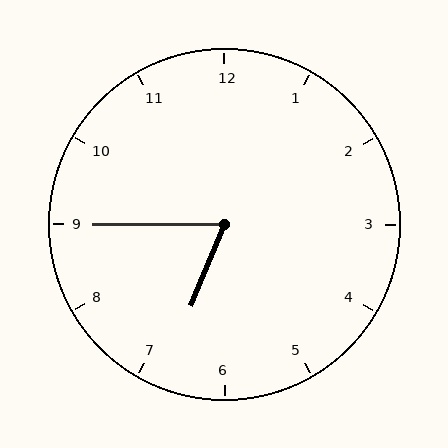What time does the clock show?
6:45.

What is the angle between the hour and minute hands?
Approximately 68 degrees.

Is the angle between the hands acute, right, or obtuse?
It is acute.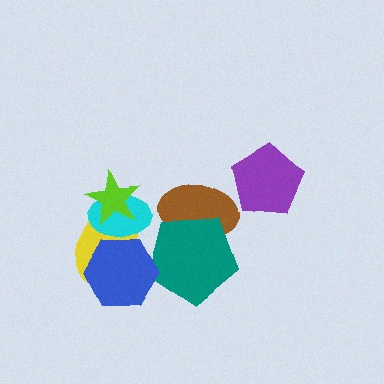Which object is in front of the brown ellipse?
The teal pentagon is in front of the brown ellipse.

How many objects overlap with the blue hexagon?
3 objects overlap with the blue hexagon.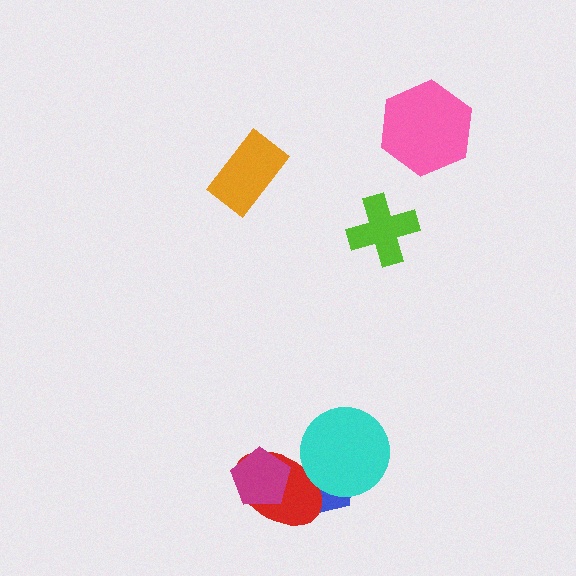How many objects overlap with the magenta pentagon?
1 object overlaps with the magenta pentagon.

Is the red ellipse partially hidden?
Yes, it is partially covered by another shape.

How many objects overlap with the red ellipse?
3 objects overlap with the red ellipse.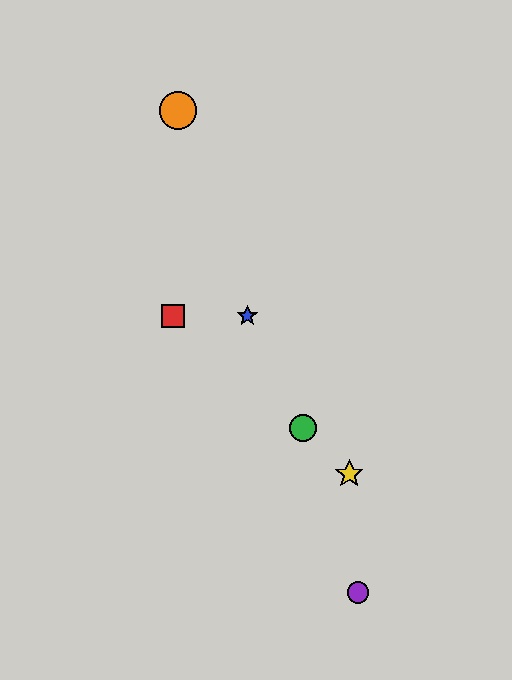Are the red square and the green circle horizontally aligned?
No, the red square is at y≈316 and the green circle is at y≈428.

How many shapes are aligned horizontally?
2 shapes (the red square, the blue star) are aligned horizontally.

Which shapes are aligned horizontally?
The red square, the blue star are aligned horizontally.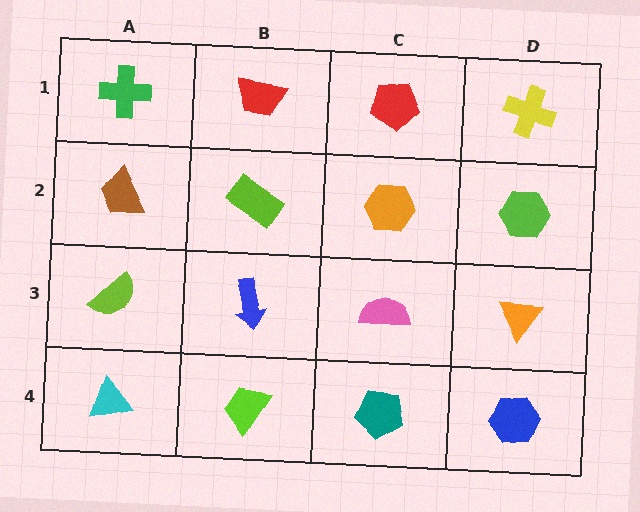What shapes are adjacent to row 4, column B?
A blue arrow (row 3, column B), a cyan triangle (row 4, column A), a teal pentagon (row 4, column C).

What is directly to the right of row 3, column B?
A pink semicircle.